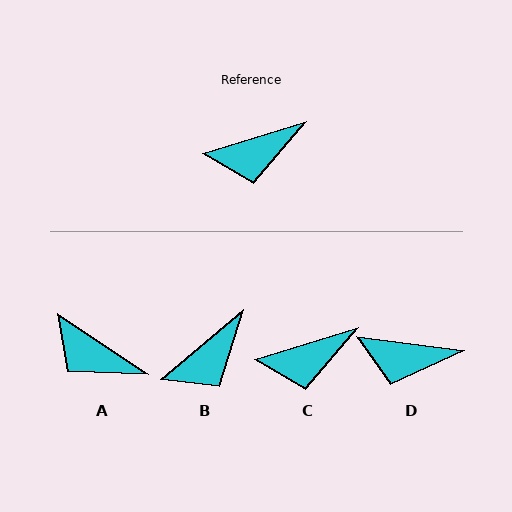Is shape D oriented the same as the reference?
No, it is off by about 24 degrees.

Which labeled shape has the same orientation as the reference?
C.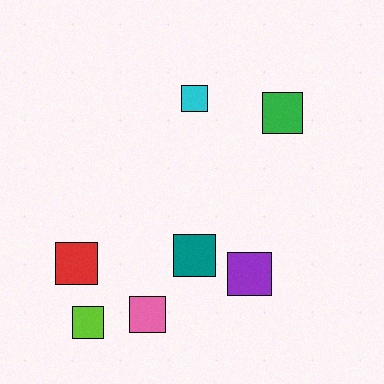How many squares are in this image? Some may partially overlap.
There are 7 squares.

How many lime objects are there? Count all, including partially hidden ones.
There is 1 lime object.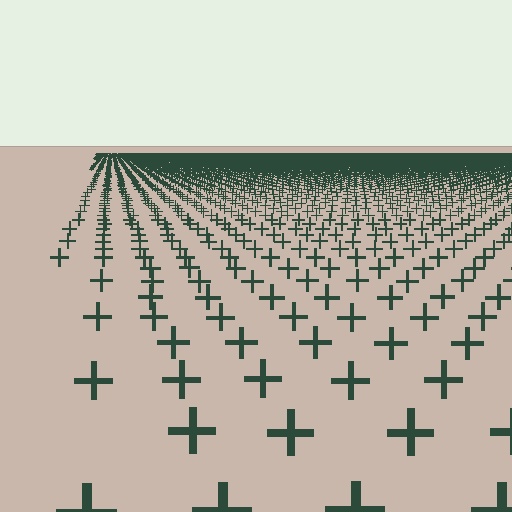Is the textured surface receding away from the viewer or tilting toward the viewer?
The surface is receding away from the viewer. Texture elements get smaller and denser toward the top.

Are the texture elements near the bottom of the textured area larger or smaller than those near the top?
Larger. Near the bottom, elements are closer to the viewer and appear at a bigger on-screen size.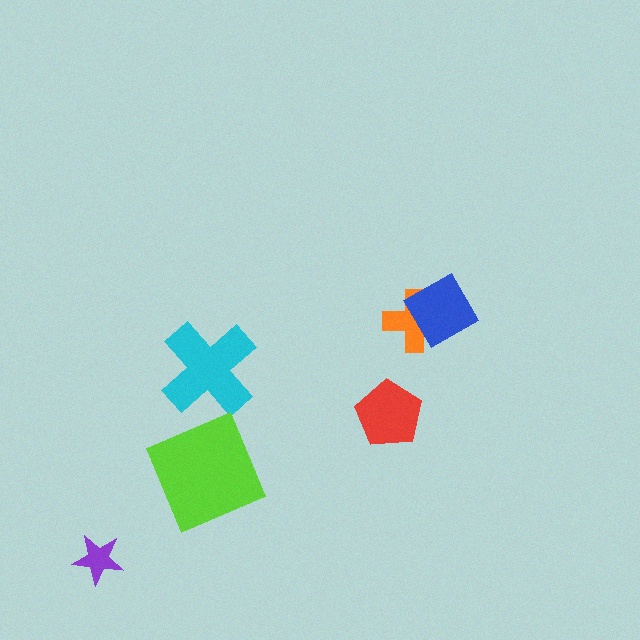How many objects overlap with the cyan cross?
0 objects overlap with the cyan cross.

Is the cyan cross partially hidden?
No, no other shape covers it.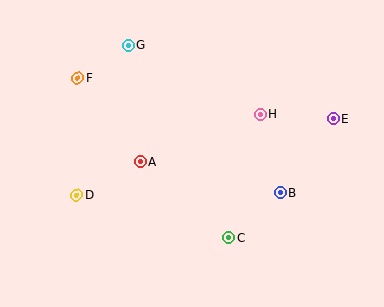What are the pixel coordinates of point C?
Point C is at (229, 238).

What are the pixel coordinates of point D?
Point D is at (77, 195).